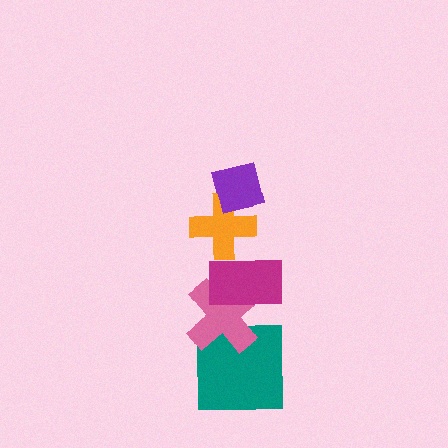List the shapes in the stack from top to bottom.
From top to bottom: the purple square, the orange cross, the magenta rectangle, the pink cross, the teal square.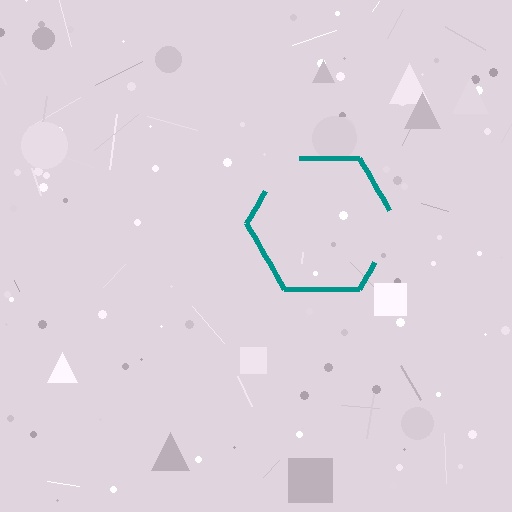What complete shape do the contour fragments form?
The contour fragments form a hexagon.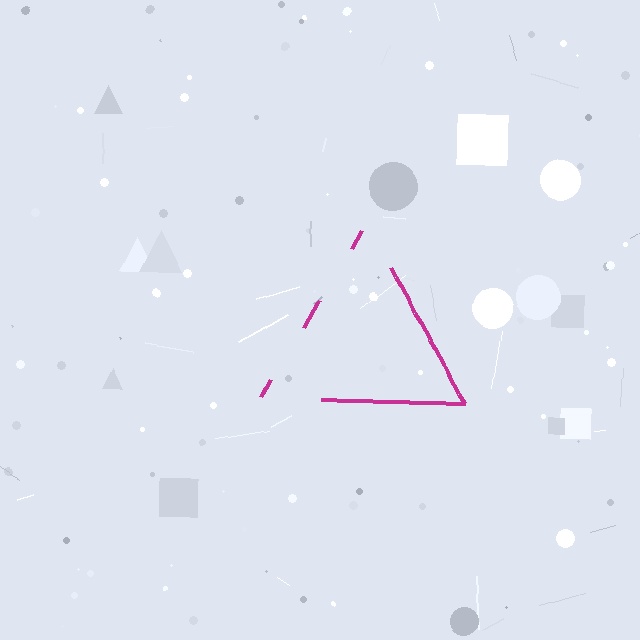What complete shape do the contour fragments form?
The contour fragments form a triangle.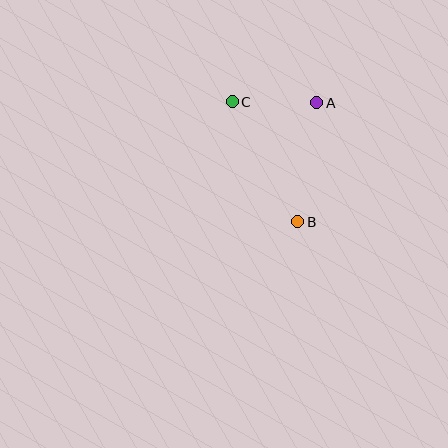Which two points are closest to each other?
Points A and C are closest to each other.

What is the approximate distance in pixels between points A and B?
The distance between A and B is approximately 121 pixels.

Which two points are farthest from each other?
Points B and C are farthest from each other.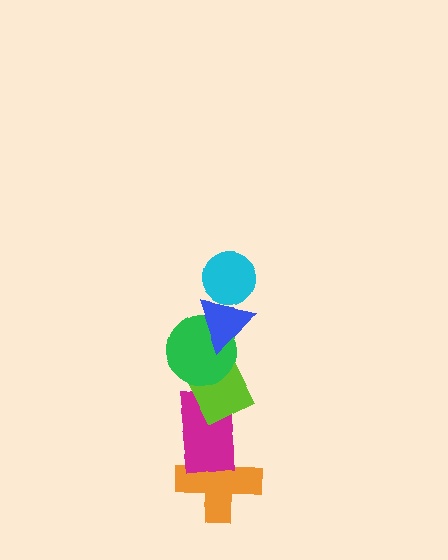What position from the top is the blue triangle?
The blue triangle is 2nd from the top.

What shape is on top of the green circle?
The blue triangle is on top of the green circle.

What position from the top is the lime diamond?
The lime diamond is 4th from the top.